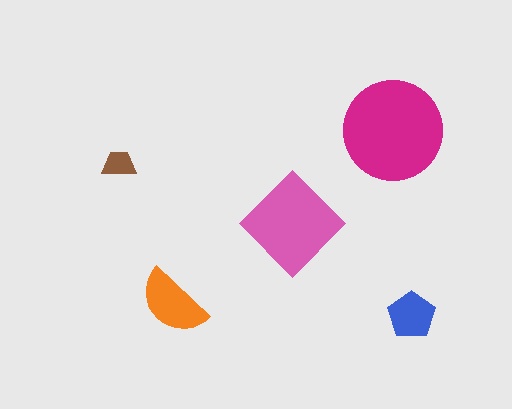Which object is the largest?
The magenta circle.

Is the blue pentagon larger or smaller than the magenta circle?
Smaller.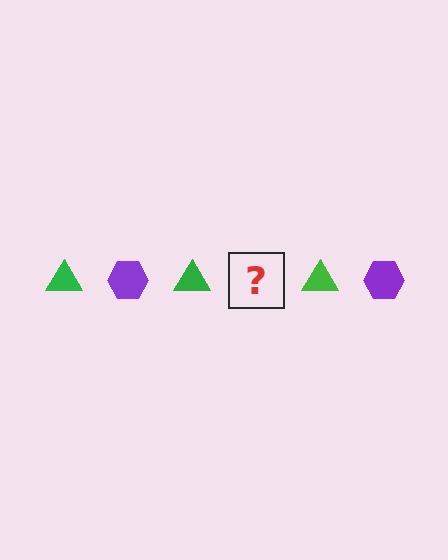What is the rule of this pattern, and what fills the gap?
The rule is that the pattern alternates between green triangle and purple hexagon. The gap should be filled with a purple hexagon.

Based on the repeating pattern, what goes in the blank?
The blank should be a purple hexagon.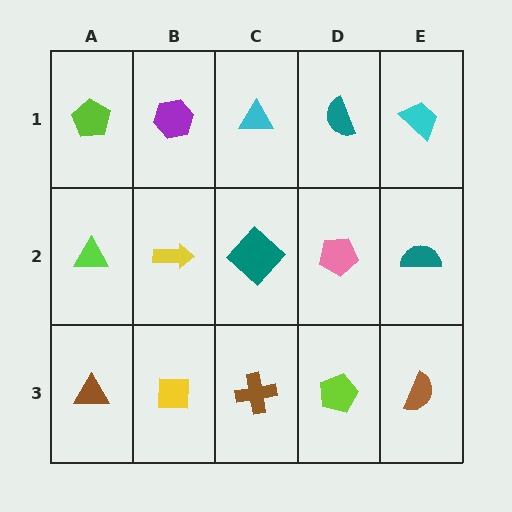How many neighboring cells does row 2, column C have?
4.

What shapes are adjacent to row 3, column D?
A pink pentagon (row 2, column D), a brown cross (row 3, column C), a brown semicircle (row 3, column E).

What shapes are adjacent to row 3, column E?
A teal semicircle (row 2, column E), a lime pentagon (row 3, column D).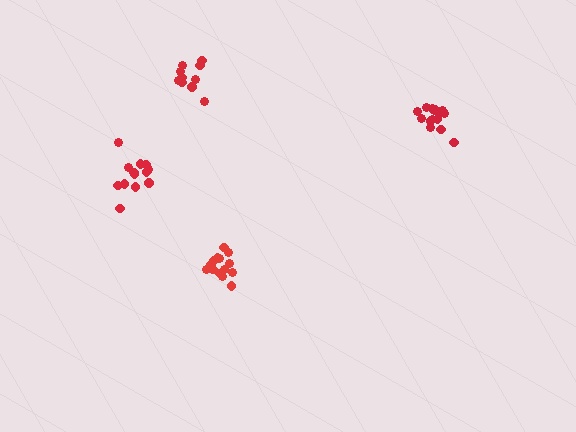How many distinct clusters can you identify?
There are 4 distinct clusters.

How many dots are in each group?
Group 1: 14 dots, Group 2: 13 dots, Group 3: 14 dots, Group 4: 10 dots (51 total).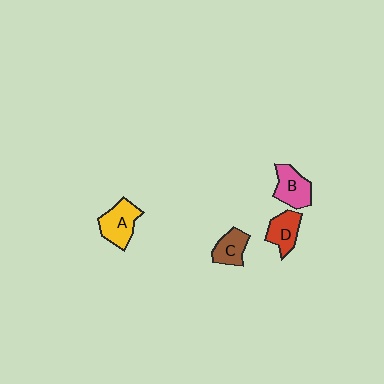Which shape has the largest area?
Shape A (yellow).